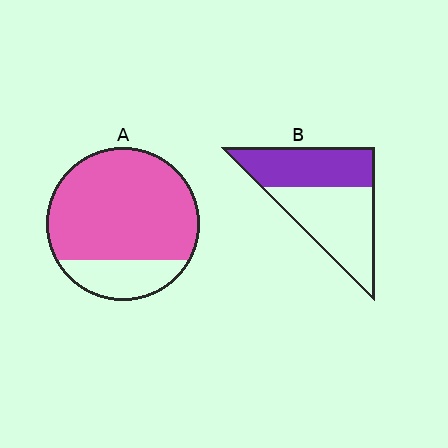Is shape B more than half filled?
No.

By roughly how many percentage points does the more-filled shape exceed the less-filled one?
By roughly 35 percentage points (A over B).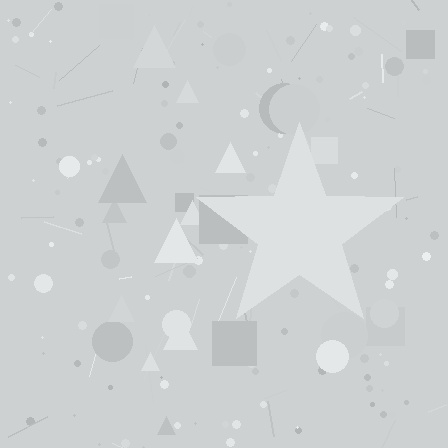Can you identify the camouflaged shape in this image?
The camouflaged shape is a star.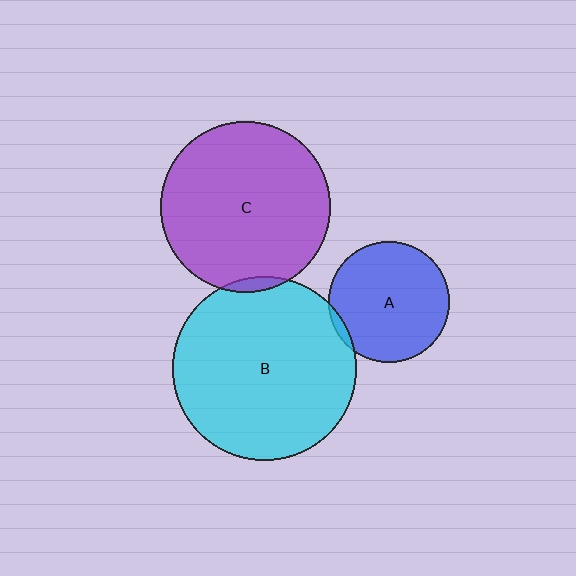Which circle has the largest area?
Circle B (cyan).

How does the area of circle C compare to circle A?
Approximately 2.0 times.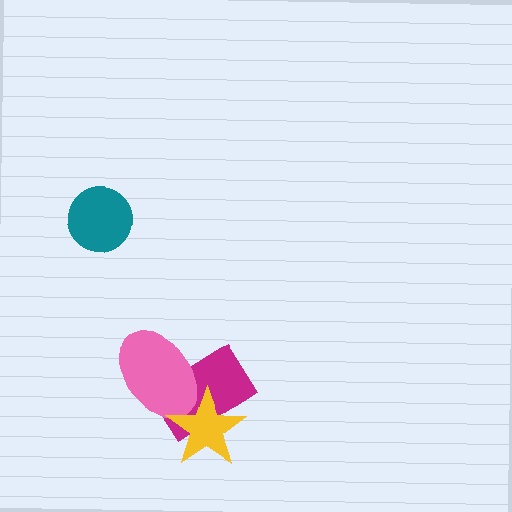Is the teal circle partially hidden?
No, no other shape covers it.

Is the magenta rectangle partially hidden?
Yes, it is partially covered by another shape.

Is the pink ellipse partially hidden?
Yes, it is partially covered by another shape.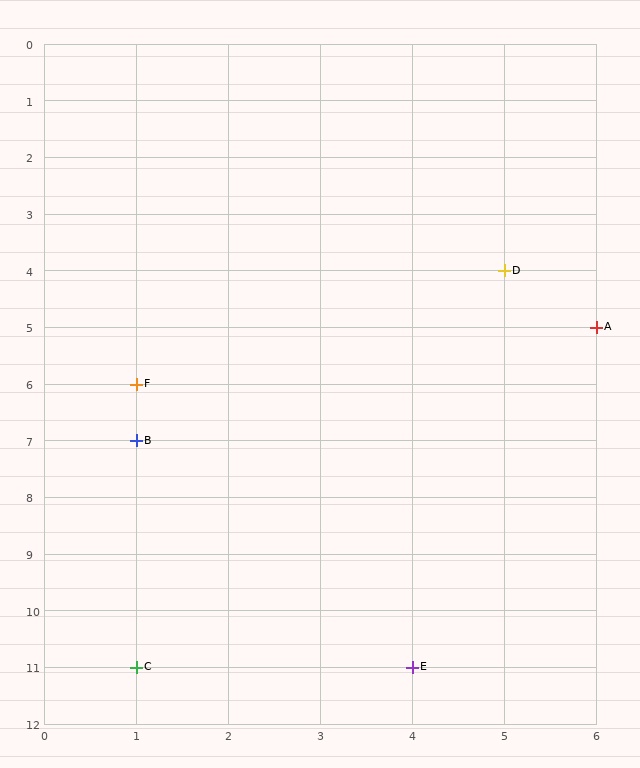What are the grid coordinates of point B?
Point B is at grid coordinates (1, 7).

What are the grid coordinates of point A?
Point A is at grid coordinates (6, 5).